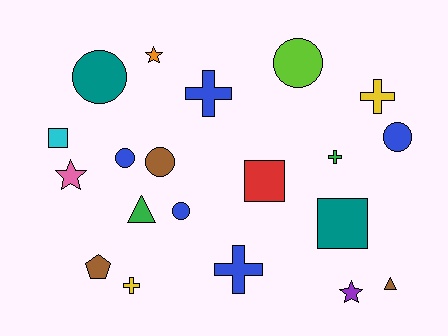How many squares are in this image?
There are 3 squares.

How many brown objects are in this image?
There are 3 brown objects.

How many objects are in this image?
There are 20 objects.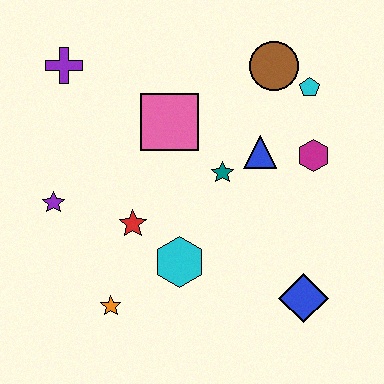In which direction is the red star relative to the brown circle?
The red star is below the brown circle.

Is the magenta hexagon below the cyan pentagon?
Yes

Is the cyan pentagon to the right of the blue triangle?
Yes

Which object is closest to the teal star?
The blue triangle is closest to the teal star.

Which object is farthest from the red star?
The cyan pentagon is farthest from the red star.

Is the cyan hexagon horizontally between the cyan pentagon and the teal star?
No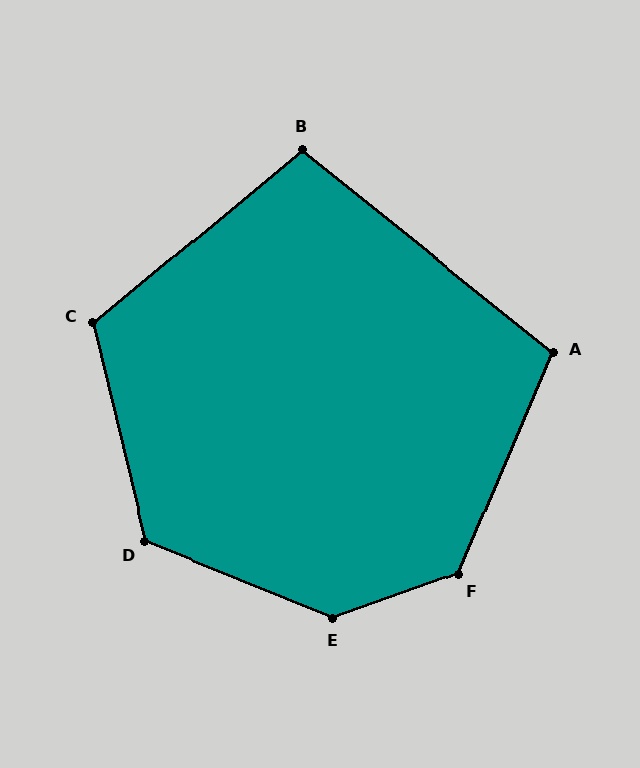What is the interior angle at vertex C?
Approximately 116 degrees (obtuse).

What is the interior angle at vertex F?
Approximately 133 degrees (obtuse).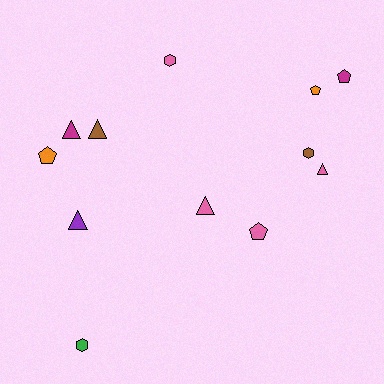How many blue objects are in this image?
There are no blue objects.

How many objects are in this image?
There are 12 objects.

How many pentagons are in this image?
There are 4 pentagons.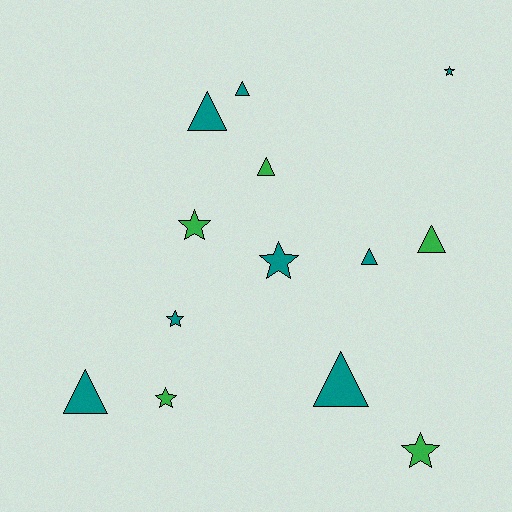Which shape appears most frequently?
Triangle, with 7 objects.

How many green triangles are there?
There are 2 green triangles.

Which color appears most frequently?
Teal, with 8 objects.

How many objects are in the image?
There are 13 objects.